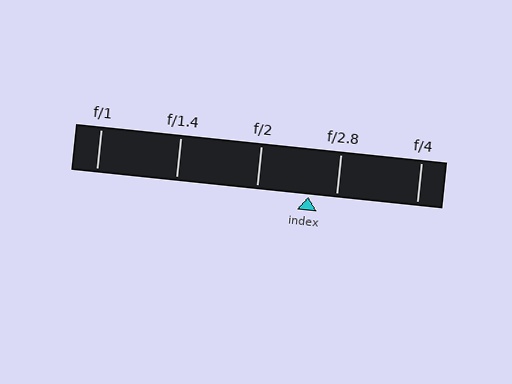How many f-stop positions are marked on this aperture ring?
There are 5 f-stop positions marked.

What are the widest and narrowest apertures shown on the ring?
The widest aperture shown is f/1 and the narrowest is f/4.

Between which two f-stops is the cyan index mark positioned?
The index mark is between f/2 and f/2.8.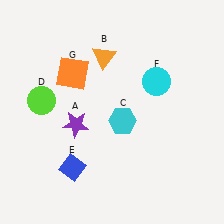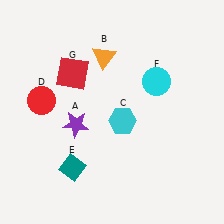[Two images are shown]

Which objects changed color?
D changed from lime to red. E changed from blue to teal. G changed from orange to red.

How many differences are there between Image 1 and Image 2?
There are 3 differences between the two images.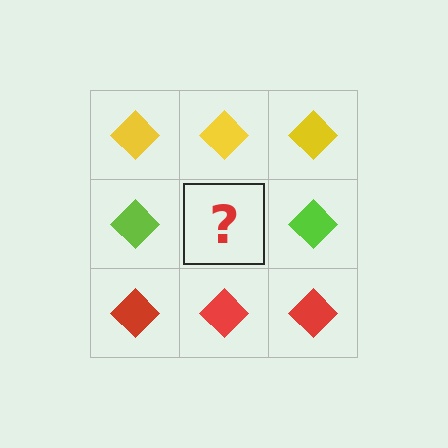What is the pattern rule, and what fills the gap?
The rule is that each row has a consistent color. The gap should be filled with a lime diamond.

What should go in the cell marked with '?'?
The missing cell should contain a lime diamond.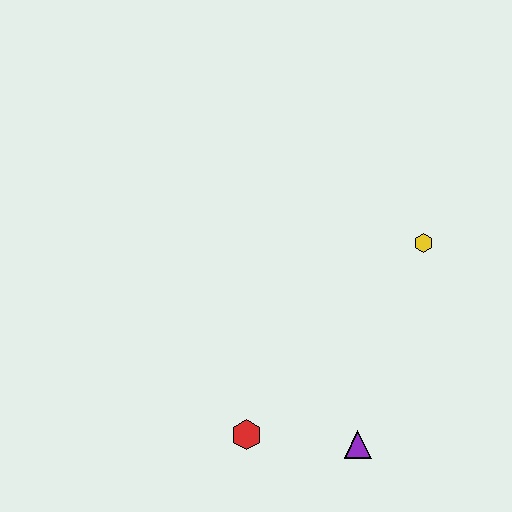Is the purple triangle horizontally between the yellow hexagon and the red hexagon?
Yes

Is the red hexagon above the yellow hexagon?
No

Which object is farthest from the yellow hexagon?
The red hexagon is farthest from the yellow hexagon.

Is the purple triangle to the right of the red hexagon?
Yes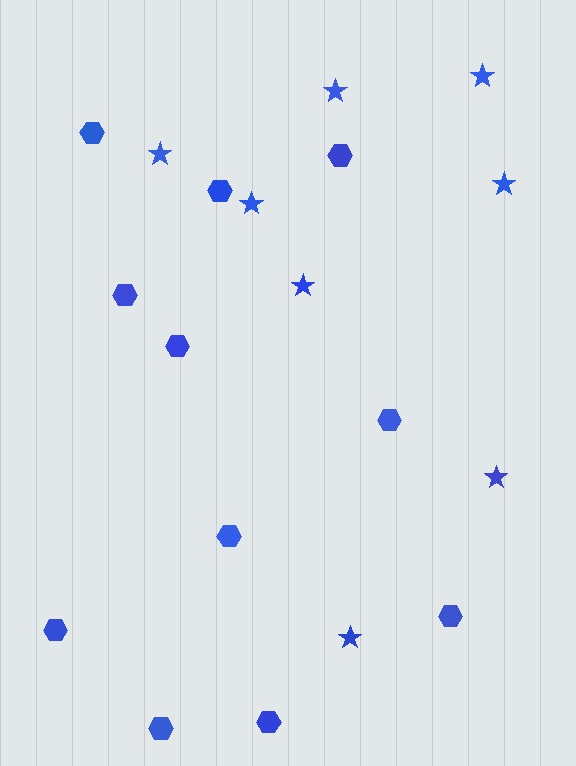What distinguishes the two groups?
There are 2 groups: one group of hexagons (11) and one group of stars (8).